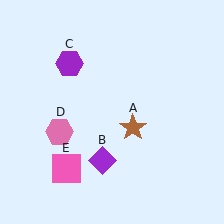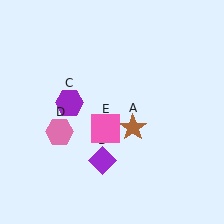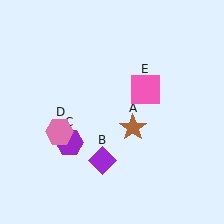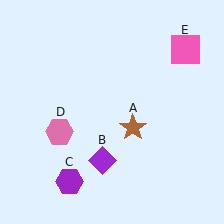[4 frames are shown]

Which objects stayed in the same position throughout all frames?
Brown star (object A) and purple diamond (object B) and pink hexagon (object D) remained stationary.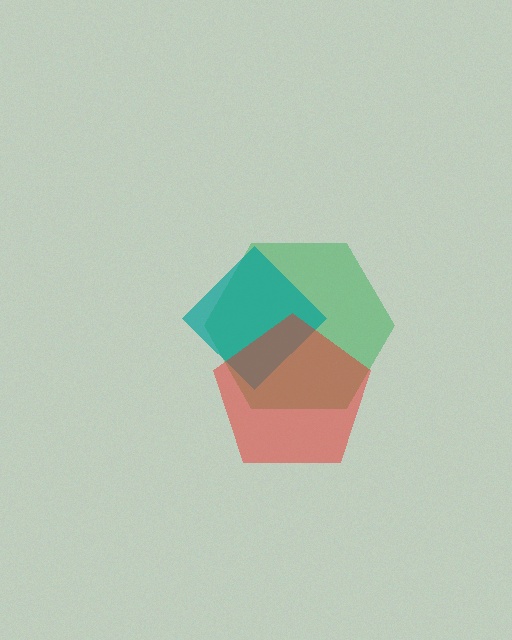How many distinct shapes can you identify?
There are 3 distinct shapes: a green hexagon, a teal diamond, a red pentagon.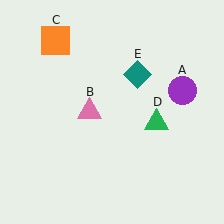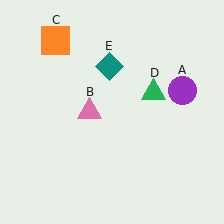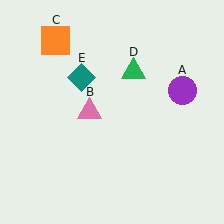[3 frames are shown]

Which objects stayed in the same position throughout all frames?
Purple circle (object A) and pink triangle (object B) and orange square (object C) remained stationary.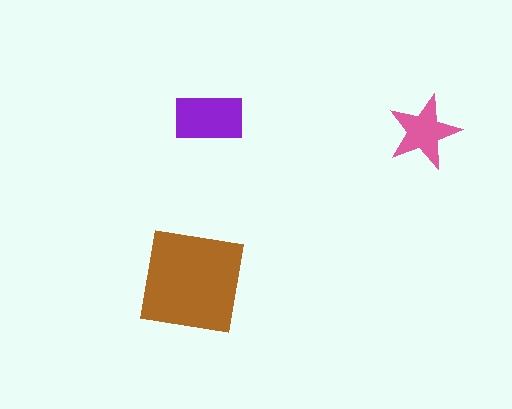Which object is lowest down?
The brown square is bottommost.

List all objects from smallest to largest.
The pink star, the purple rectangle, the brown square.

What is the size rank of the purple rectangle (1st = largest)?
2nd.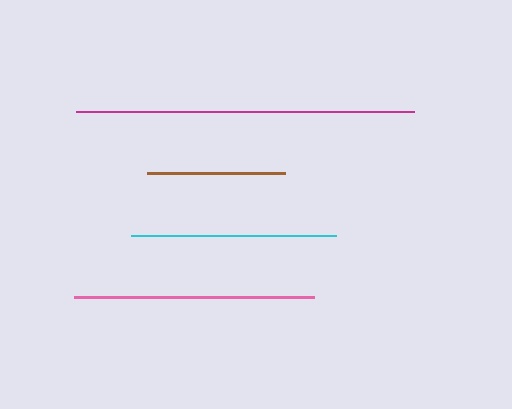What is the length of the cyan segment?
The cyan segment is approximately 204 pixels long.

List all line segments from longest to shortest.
From longest to shortest: magenta, pink, cyan, brown.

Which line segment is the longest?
The magenta line is the longest at approximately 339 pixels.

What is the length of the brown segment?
The brown segment is approximately 138 pixels long.